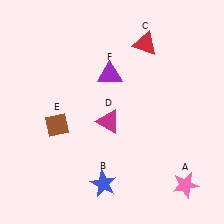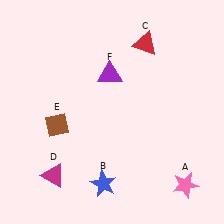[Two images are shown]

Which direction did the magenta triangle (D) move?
The magenta triangle (D) moved left.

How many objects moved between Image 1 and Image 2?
1 object moved between the two images.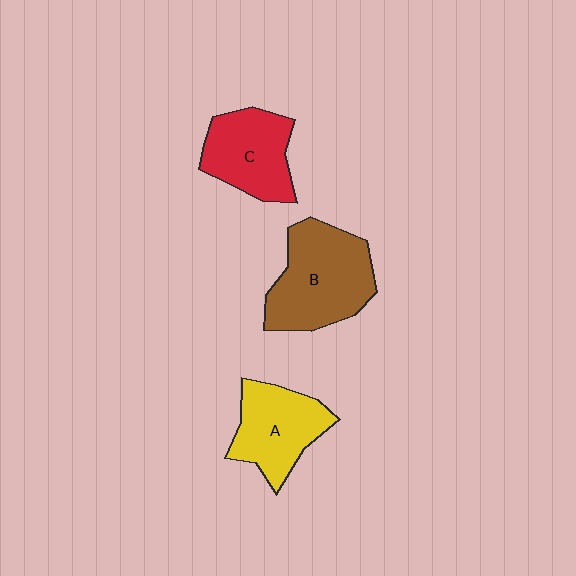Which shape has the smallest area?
Shape C (red).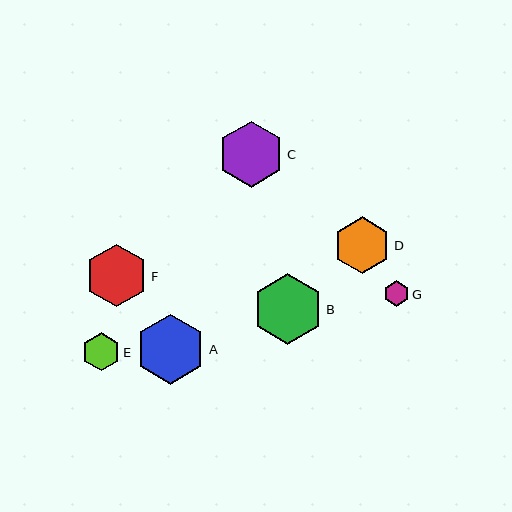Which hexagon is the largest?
Hexagon B is the largest with a size of approximately 70 pixels.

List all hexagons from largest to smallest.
From largest to smallest: B, A, C, F, D, E, G.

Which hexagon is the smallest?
Hexagon G is the smallest with a size of approximately 25 pixels.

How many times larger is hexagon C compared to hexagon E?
Hexagon C is approximately 1.7 times the size of hexagon E.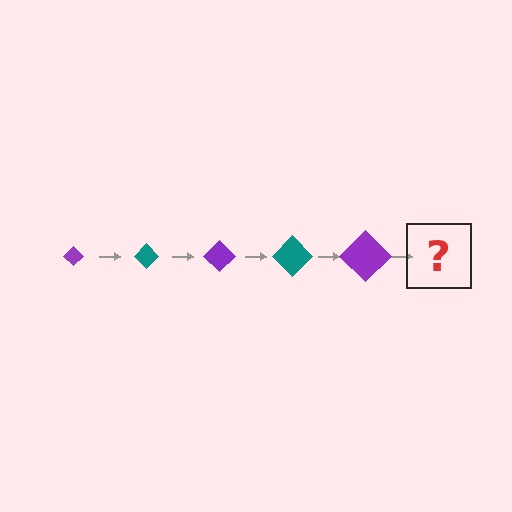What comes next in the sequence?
The next element should be a teal diamond, larger than the previous one.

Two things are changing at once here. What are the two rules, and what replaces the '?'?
The two rules are that the diamond grows larger each step and the color cycles through purple and teal. The '?' should be a teal diamond, larger than the previous one.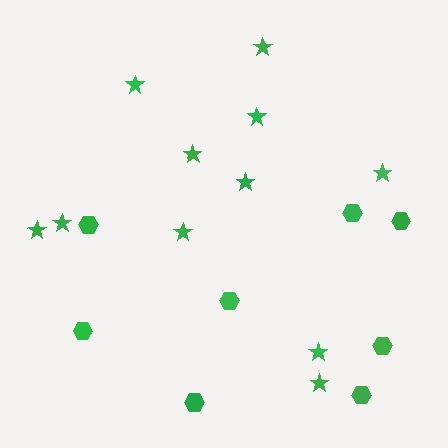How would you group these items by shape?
There are 2 groups: one group of stars (11) and one group of hexagons (8).